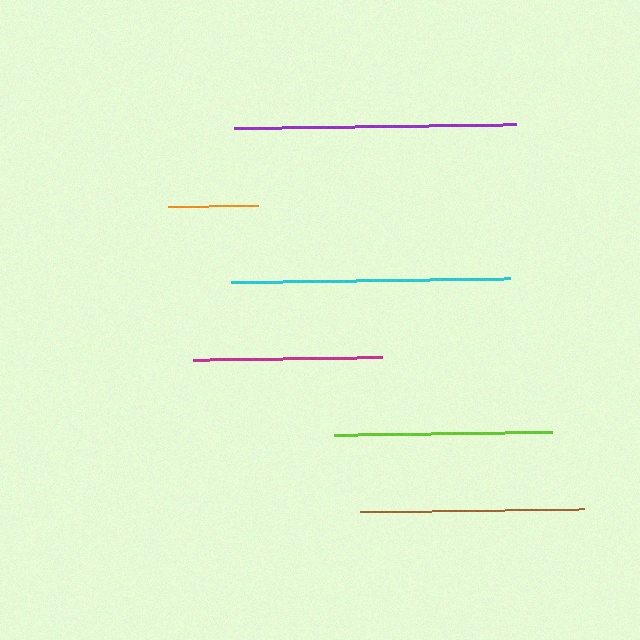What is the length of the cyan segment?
The cyan segment is approximately 279 pixels long.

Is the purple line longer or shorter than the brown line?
The purple line is longer than the brown line.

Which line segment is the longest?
The purple line is the longest at approximately 283 pixels.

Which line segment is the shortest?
The orange line is the shortest at approximately 90 pixels.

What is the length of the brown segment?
The brown segment is approximately 224 pixels long.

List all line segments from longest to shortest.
From longest to shortest: purple, cyan, brown, lime, magenta, orange.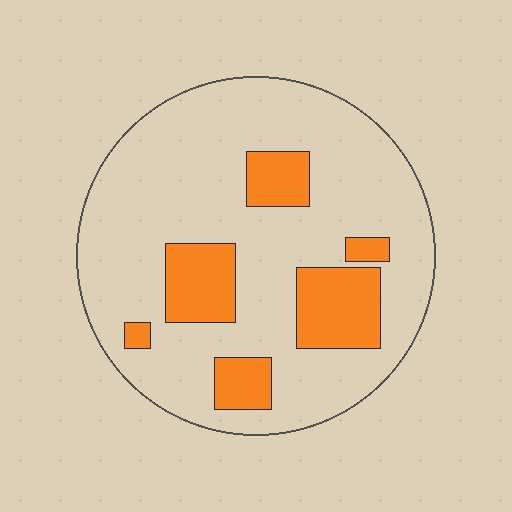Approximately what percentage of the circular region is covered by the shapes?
Approximately 20%.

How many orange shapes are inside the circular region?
6.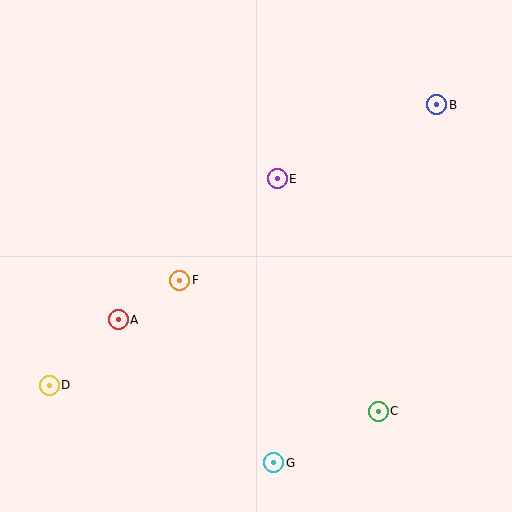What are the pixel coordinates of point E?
Point E is at (277, 179).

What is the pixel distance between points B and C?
The distance between B and C is 313 pixels.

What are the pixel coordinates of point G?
Point G is at (274, 463).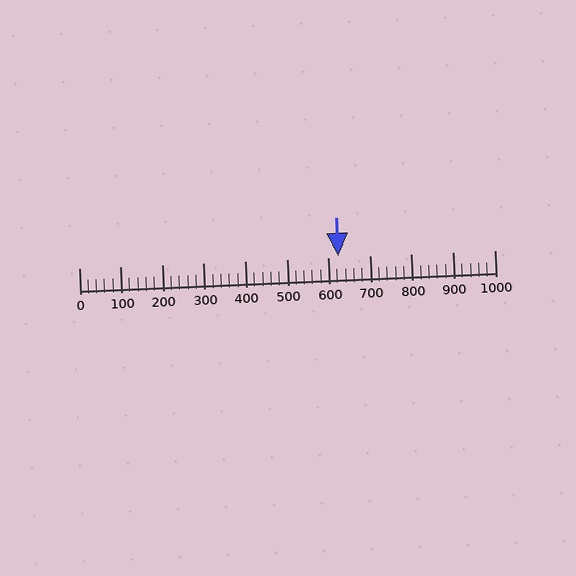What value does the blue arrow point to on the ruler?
The blue arrow points to approximately 623.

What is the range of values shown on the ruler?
The ruler shows values from 0 to 1000.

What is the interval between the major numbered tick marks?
The major tick marks are spaced 100 units apart.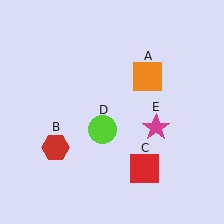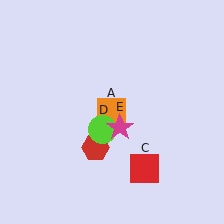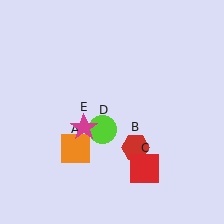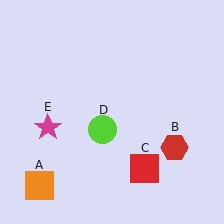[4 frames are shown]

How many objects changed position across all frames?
3 objects changed position: orange square (object A), red hexagon (object B), magenta star (object E).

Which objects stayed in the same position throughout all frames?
Red square (object C) and lime circle (object D) remained stationary.